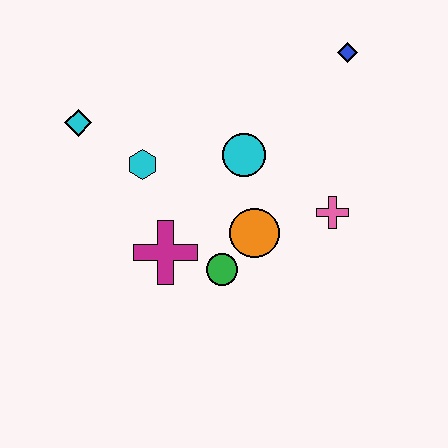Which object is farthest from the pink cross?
The cyan diamond is farthest from the pink cross.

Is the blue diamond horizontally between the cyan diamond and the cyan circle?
No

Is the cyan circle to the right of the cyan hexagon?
Yes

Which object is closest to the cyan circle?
The orange circle is closest to the cyan circle.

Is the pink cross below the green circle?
No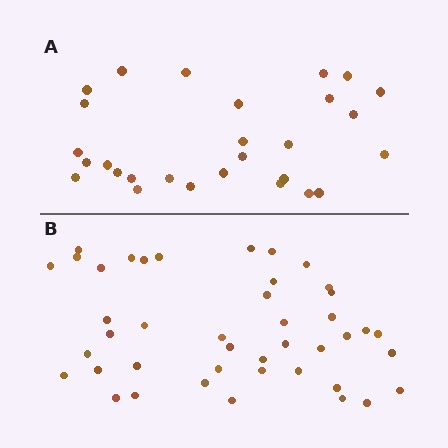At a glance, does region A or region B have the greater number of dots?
Region B (the bottom region) has more dots.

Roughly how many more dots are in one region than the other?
Region B has approximately 15 more dots than region A.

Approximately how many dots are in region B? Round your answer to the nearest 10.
About 40 dots. (The exact count is 43, which rounds to 40.)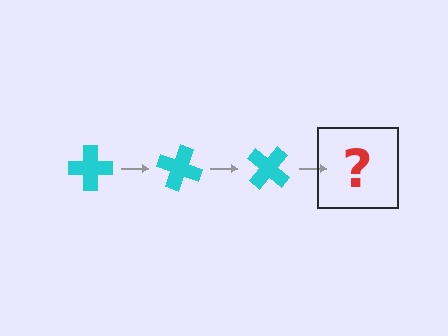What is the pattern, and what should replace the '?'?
The pattern is that the cross rotates 20 degrees each step. The '?' should be a cyan cross rotated 60 degrees.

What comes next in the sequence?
The next element should be a cyan cross rotated 60 degrees.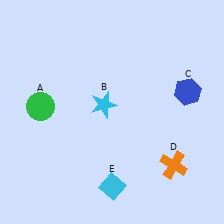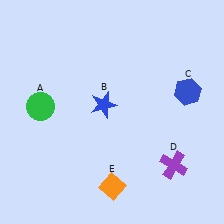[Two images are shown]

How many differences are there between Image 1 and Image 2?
There are 3 differences between the two images.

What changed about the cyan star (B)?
In Image 1, B is cyan. In Image 2, it changed to blue.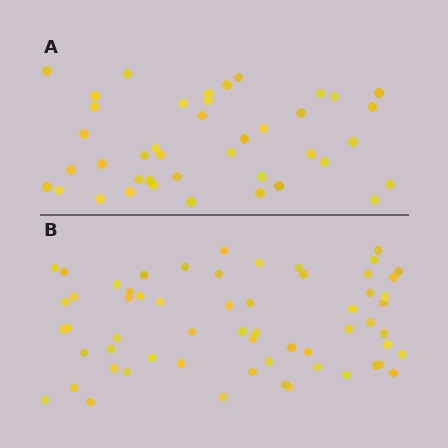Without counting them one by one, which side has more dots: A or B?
Region B (the bottom region) has more dots.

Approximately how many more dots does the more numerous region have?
Region B has approximately 20 more dots than region A.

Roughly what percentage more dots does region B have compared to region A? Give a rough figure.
About 45% more.